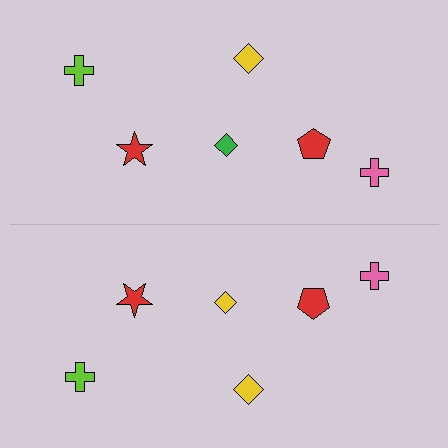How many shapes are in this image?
There are 12 shapes in this image.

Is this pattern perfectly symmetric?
No, the pattern is not perfectly symmetric. The yellow diamond on the bottom side breaks the symmetry — its mirror counterpart is green.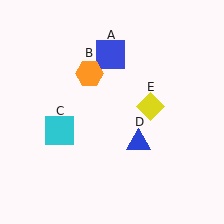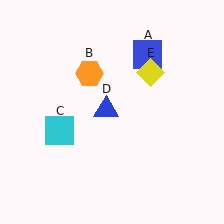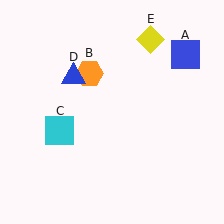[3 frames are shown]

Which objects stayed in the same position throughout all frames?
Orange hexagon (object B) and cyan square (object C) remained stationary.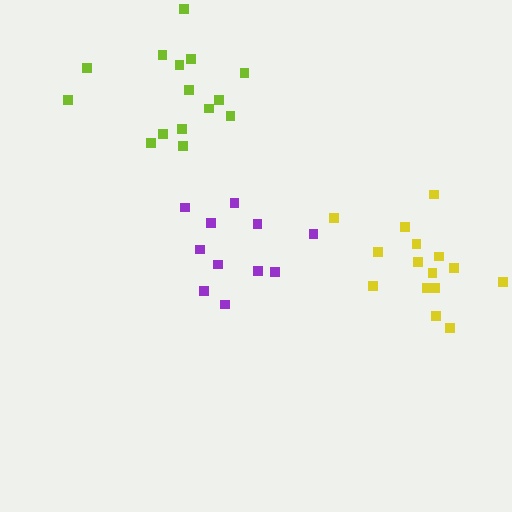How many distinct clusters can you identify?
There are 3 distinct clusters.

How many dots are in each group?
Group 1: 11 dots, Group 2: 15 dots, Group 3: 15 dots (41 total).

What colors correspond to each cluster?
The clusters are colored: purple, lime, yellow.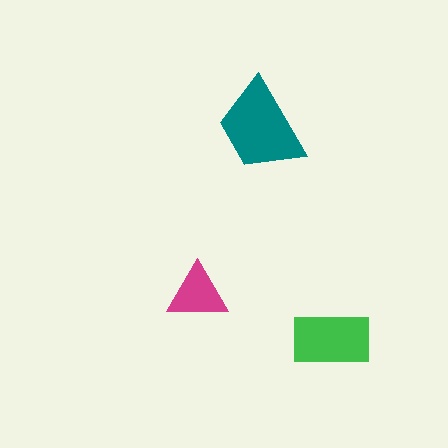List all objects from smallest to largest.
The magenta triangle, the green rectangle, the teal trapezoid.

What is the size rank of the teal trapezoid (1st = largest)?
1st.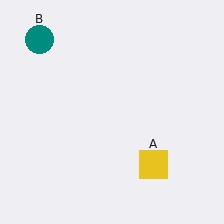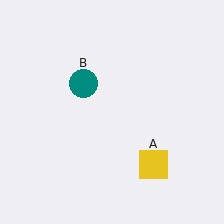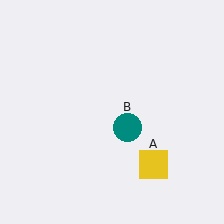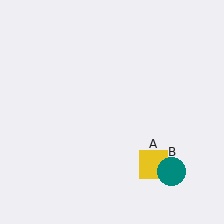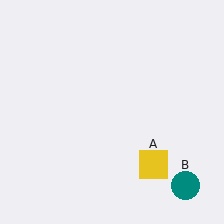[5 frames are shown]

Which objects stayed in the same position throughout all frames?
Yellow square (object A) remained stationary.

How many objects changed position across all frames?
1 object changed position: teal circle (object B).